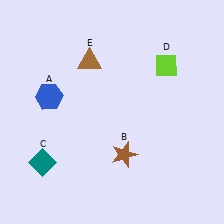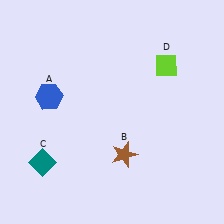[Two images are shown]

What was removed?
The brown triangle (E) was removed in Image 2.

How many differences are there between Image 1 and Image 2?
There is 1 difference between the two images.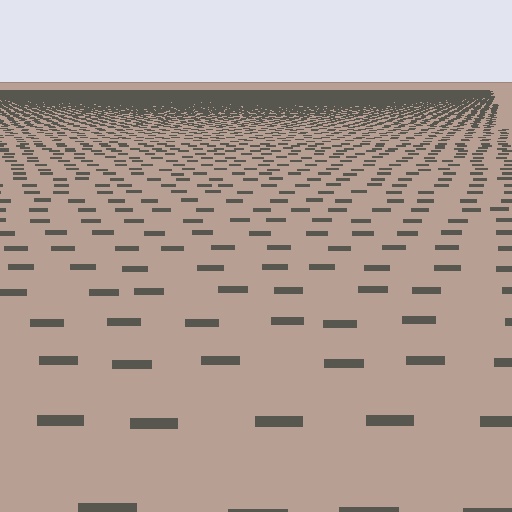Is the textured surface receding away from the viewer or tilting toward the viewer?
The surface is receding away from the viewer. Texture elements get smaller and denser toward the top.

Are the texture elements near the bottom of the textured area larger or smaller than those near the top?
Larger. Near the bottom, elements are closer to the viewer and appear at a bigger on-screen size.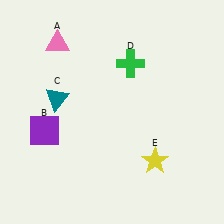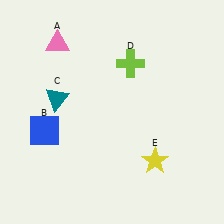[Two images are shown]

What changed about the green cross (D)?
In Image 1, D is green. In Image 2, it changed to lime.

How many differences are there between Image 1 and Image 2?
There are 2 differences between the two images.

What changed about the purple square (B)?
In Image 1, B is purple. In Image 2, it changed to blue.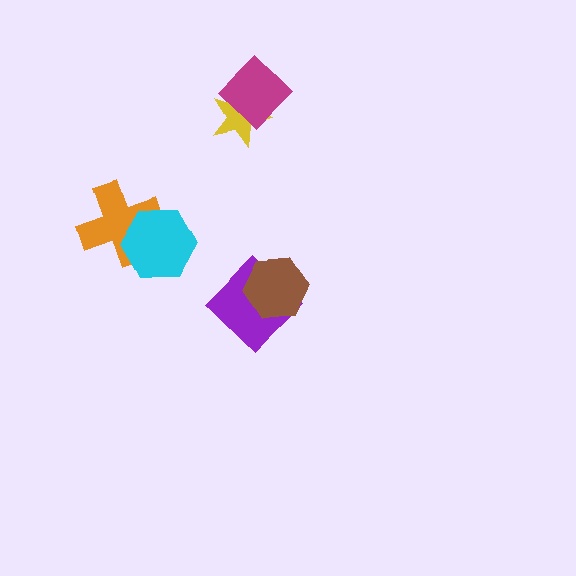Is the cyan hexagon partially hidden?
No, no other shape covers it.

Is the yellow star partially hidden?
Yes, it is partially covered by another shape.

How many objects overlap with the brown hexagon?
1 object overlaps with the brown hexagon.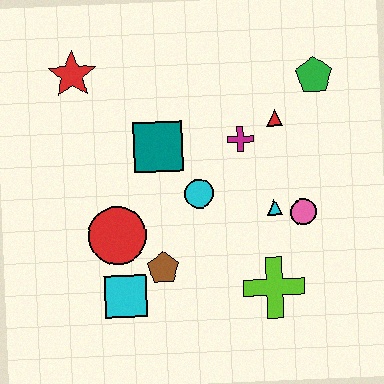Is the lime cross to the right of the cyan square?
Yes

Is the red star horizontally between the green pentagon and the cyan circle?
No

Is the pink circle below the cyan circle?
Yes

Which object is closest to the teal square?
The cyan circle is closest to the teal square.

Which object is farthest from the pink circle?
The red star is farthest from the pink circle.